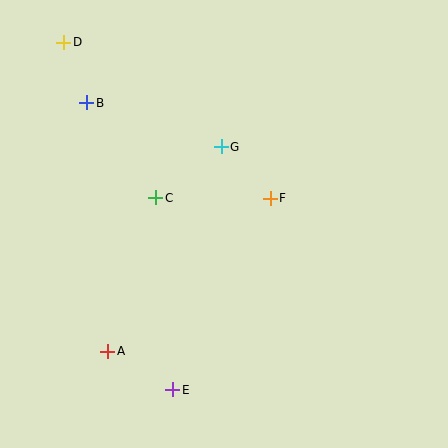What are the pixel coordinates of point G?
Point G is at (221, 147).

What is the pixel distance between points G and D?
The distance between G and D is 189 pixels.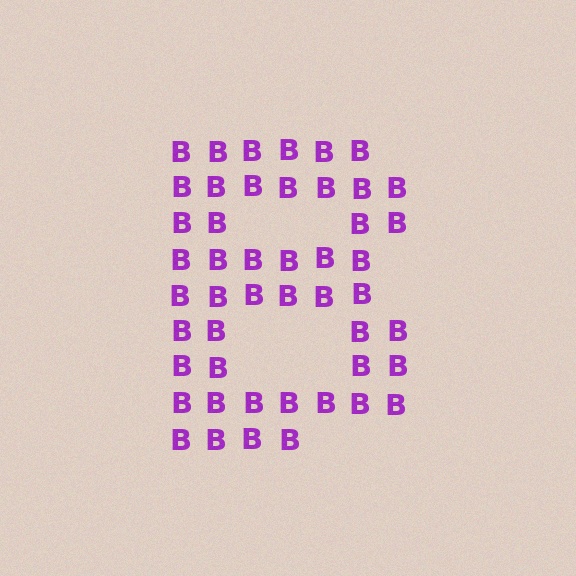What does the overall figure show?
The overall figure shows the letter B.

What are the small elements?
The small elements are letter B's.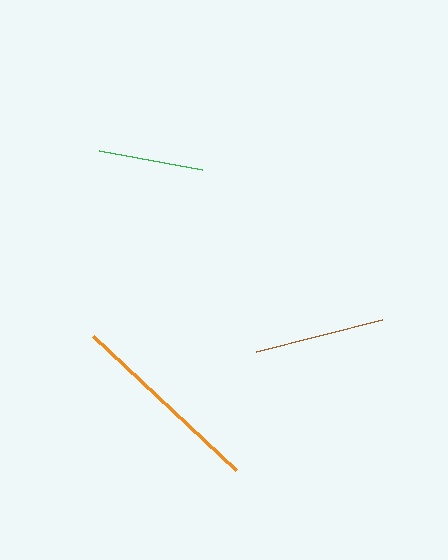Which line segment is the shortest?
The green line is the shortest at approximately 104 pixels.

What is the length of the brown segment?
The brown segment is approximately 130 pixels long.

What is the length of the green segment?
The green segment is approximately 104 pixels long.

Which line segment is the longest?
The orange line is the longest at approximately 196 pixels.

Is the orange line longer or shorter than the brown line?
The orange line is longer than the brown line.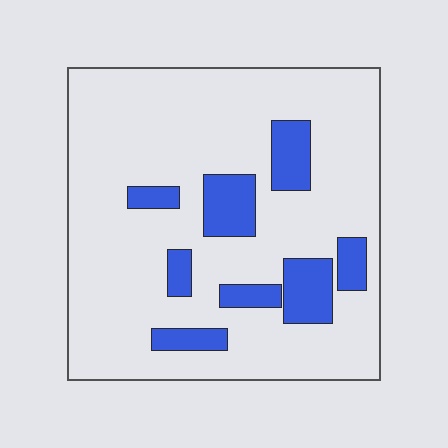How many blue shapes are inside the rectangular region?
8.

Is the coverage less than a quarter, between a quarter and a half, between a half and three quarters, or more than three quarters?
Less than a quarter.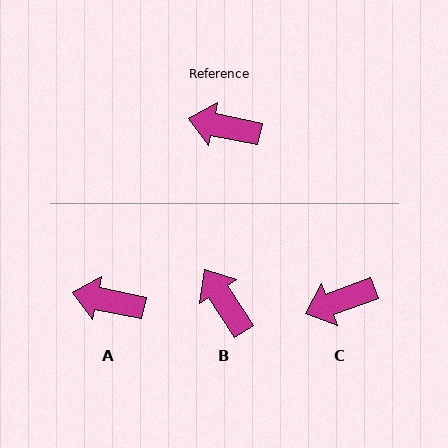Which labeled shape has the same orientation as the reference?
A.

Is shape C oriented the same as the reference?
No, it is off by about 32 degrees.